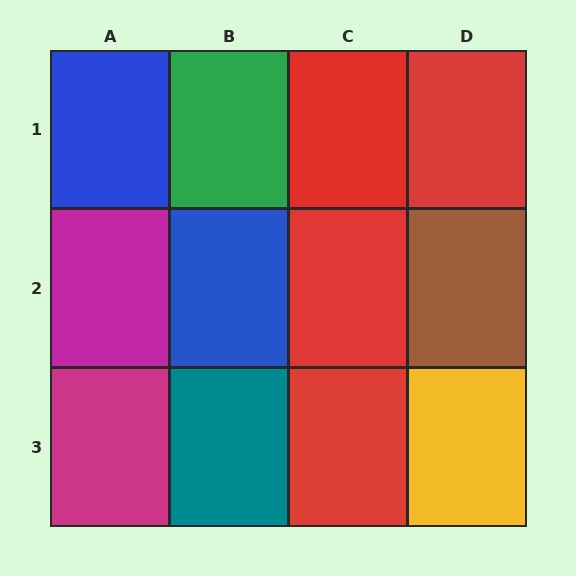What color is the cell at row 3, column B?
Teal.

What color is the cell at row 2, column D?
Brown.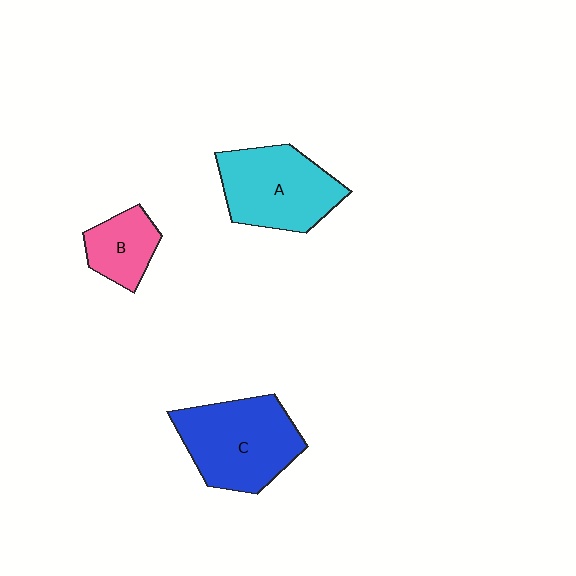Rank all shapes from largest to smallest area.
From largest to smallest: C (blue), A (cyan), B (pink).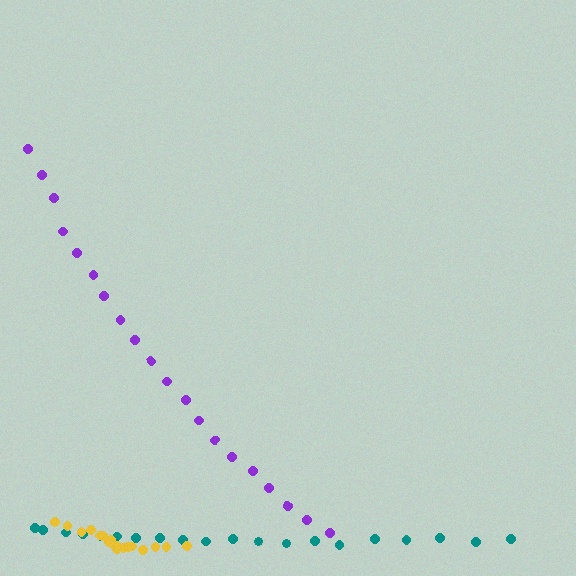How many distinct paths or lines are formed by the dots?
There are 3 distinct paths.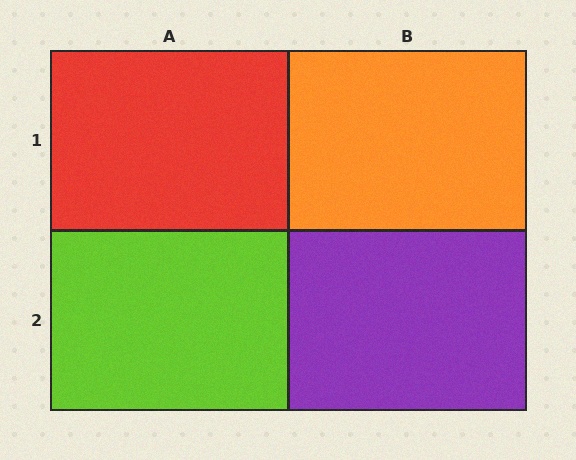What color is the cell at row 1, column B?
Orange.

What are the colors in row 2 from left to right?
Lime, purple.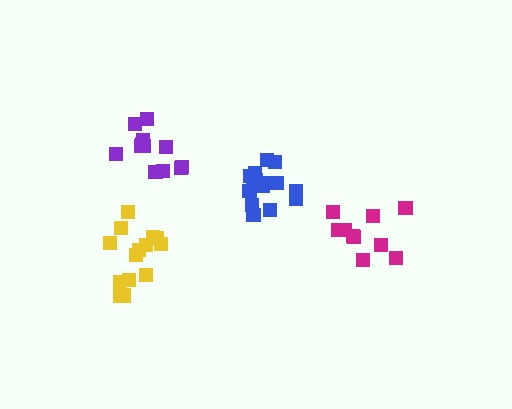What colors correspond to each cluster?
The clusters are colored: purple, magenta, yellow, blue.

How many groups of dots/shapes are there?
There are 4 groups.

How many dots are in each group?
Group 1: 12 dots, Group 2: 10 dots, Group 3: 14 dots, Group 4: 15 dots (51 total).